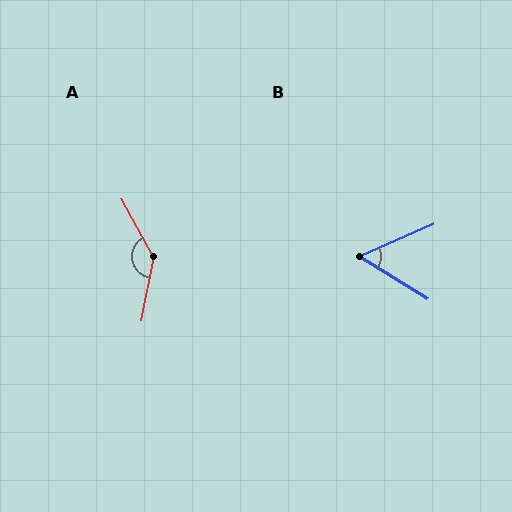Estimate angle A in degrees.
Approximately 141 degrees.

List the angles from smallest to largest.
B (56°), A (141°).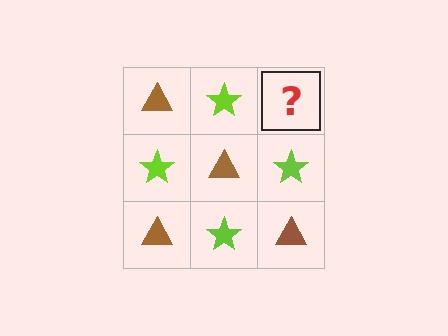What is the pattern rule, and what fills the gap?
The rule is that it alternates brown triangle and lime star in a checkerboard pattern. The gap should be filled with a brown triangle.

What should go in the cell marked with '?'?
The missing cell should contain a brown triangle.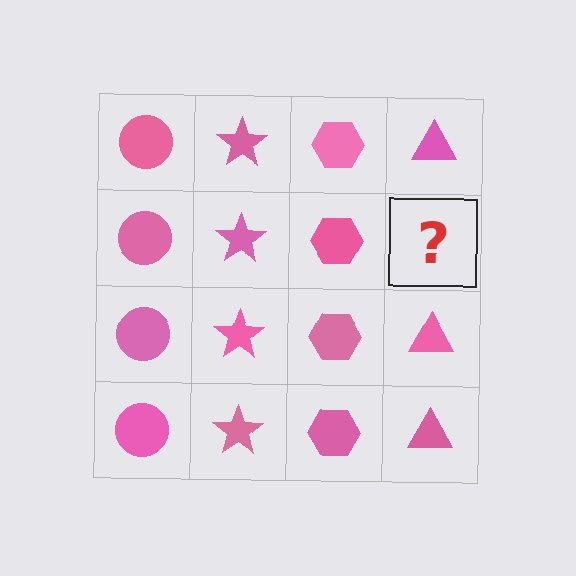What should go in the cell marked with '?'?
The missing cell should contain a pink triangle.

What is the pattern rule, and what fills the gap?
The rule is that each column has a consistent shape. The gap should be filled with a pink triangle.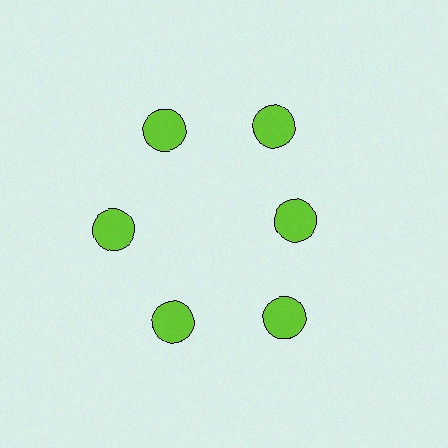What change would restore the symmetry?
The symmetry would be restored by moving it outward, back onto the ring so that all 6 circles sit at equal angles and equal distance from the center.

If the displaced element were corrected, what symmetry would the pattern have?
It would have 6-fold rotational symmetry — the pattern would map onto itself every 60 degrees.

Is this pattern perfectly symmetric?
No. The 6 lime circles are arranged in a ring, but one element near the 3 o'clock position is pulled inward toward the center, breaking the 6-fold rotational symmetry.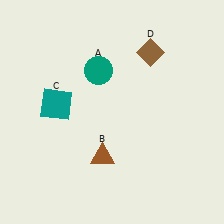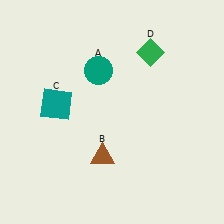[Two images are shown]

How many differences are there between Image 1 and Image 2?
There is 1 difference between the two images.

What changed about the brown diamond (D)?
In Image 1, D is brown. In Image 2, it changed to green.